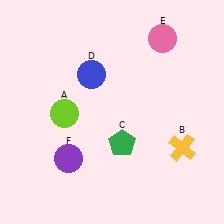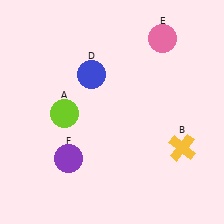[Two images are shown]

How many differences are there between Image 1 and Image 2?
There is 1 difference between the two images.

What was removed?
The green pentagon (C) was removed in Image 2.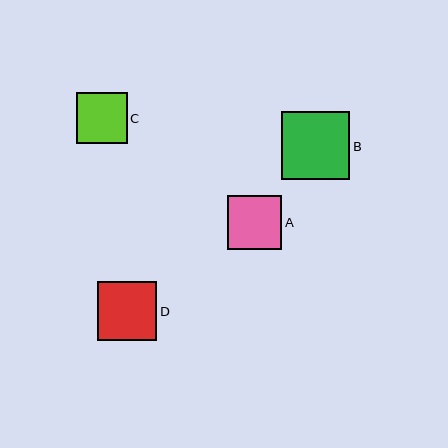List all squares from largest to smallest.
From largest to smallest: B, D, A, C.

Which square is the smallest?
Square C is the smallest with a size of approximately 51 pixels.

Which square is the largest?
Square B is the largest with a size of approximately 68 pixels.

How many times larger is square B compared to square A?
Square B is approximately 1.3 times the size of square A.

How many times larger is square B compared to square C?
Square B is approximately 1.3 times the size of square C.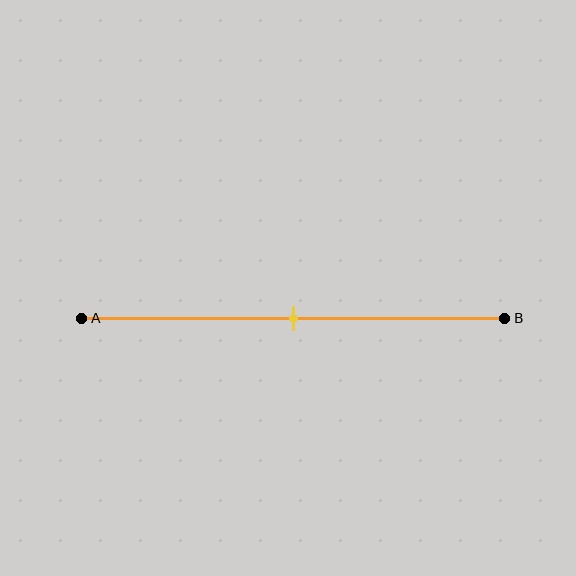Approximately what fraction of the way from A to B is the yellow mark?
The yellow mark is approximately 50% of the way from A to B.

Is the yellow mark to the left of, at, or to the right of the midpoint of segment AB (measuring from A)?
The yellow mark is approximately at the midpoint of segment AB.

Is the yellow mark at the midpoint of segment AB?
Yes, the mark is approximately at the midpoint.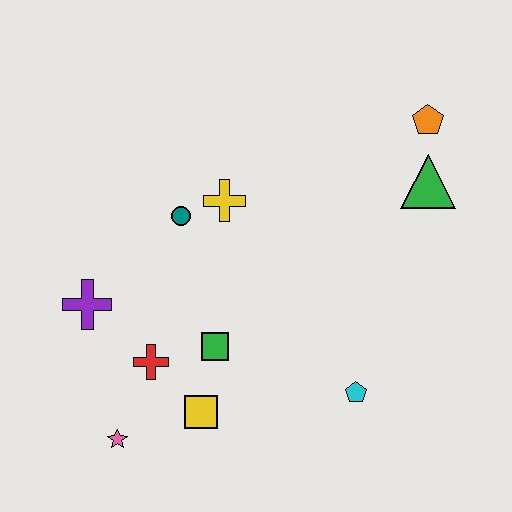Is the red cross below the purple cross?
Yes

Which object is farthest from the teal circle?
The orange pentagon is farthest from the teal circle.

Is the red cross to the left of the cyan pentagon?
Yes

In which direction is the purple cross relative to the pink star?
The purple cross is above the pink star.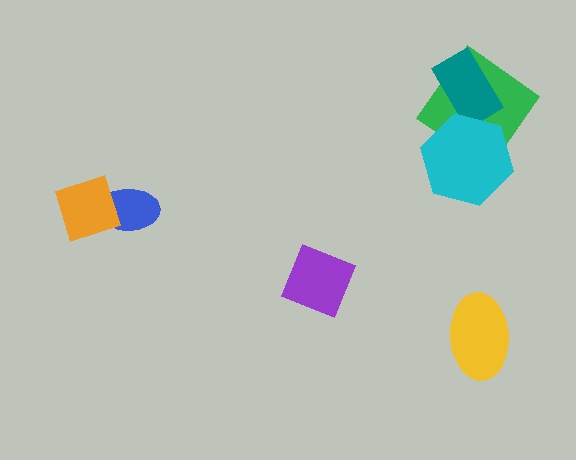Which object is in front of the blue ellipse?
The orange diamond is in front of the blue ellipse.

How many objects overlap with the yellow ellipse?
0 objects overlap with the yellow ellipse.